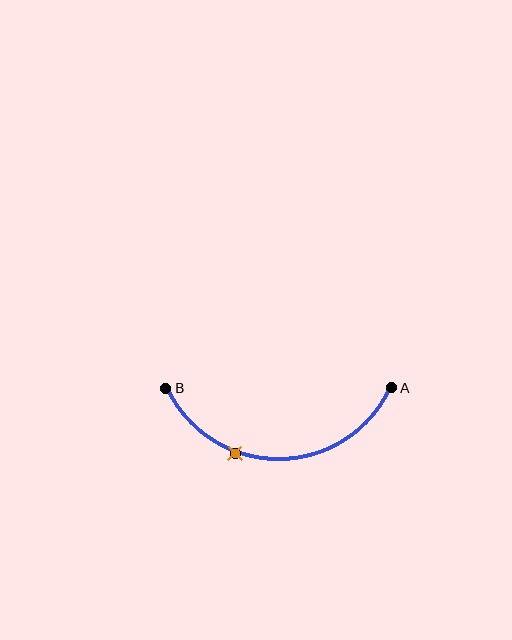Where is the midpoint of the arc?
The arc midpoint is the point on the curve farthest from the straight line joining A and B. It sits below that line.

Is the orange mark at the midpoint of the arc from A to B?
No. The orange mark lies on the arc but is closer to endpoint B. The arc midpoint would be at the point on the curve equidistant along the arc from both A and B.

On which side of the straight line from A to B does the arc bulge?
The arc bulges below the straight line connecting A and B.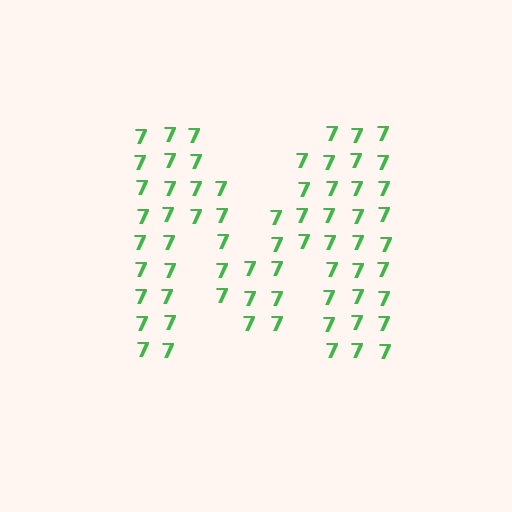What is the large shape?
The large shape is the letter M.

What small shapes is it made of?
It is made of small digit 7's.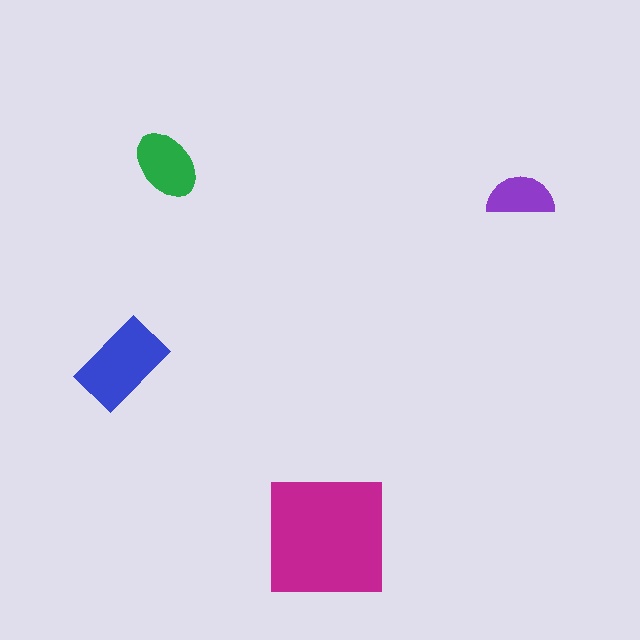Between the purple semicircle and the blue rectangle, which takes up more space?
The blue rectangle.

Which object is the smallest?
The purple semicircle.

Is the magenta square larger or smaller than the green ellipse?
Larger.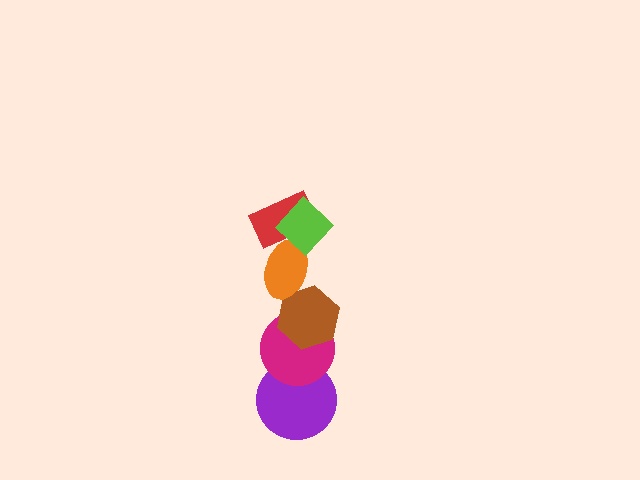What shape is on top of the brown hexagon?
The orange ellipse is on top of the brown hexagon.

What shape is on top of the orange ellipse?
The red rectangle is on top of the orange ellipse.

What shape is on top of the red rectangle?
The lime diamond is on top of the red rectangle.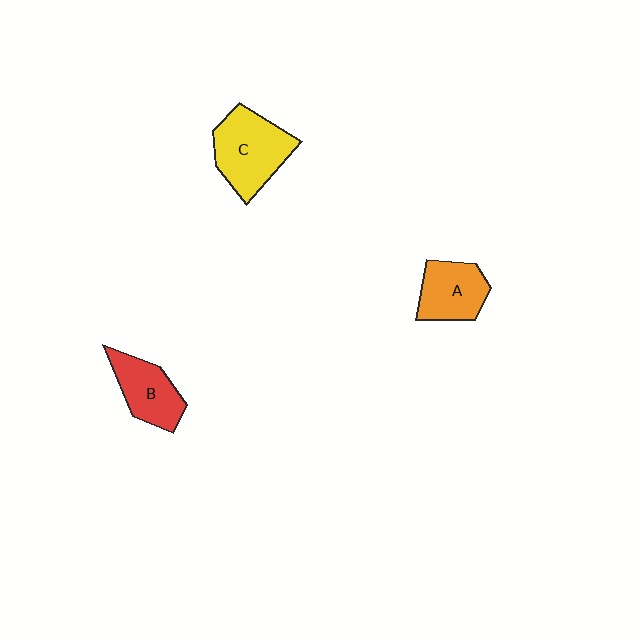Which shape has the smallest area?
Shape B (red).